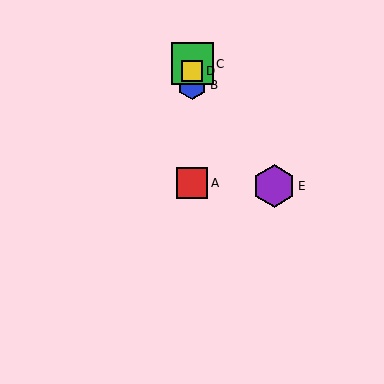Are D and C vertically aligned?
Yes, both are at x≈192.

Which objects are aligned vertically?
Objects A, B, C, D are aligned vertically.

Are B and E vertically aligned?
No, B is at x≈192 and E is at x≈274.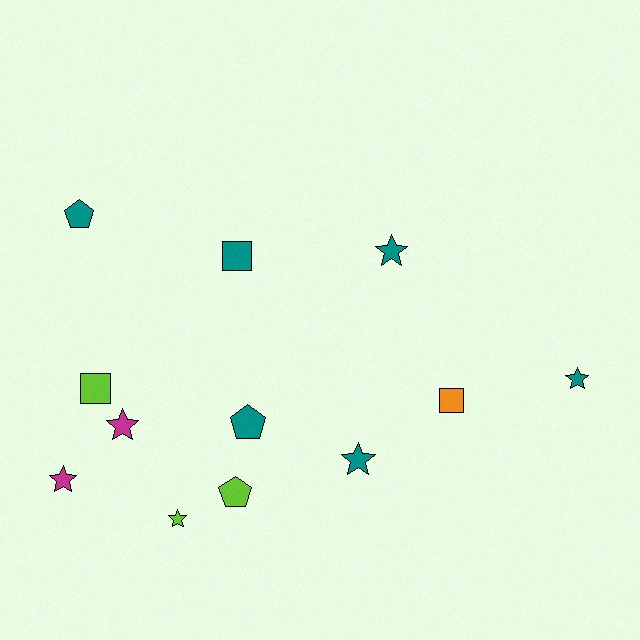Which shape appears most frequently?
Star, with 6 objects.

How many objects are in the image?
There are 12 objects.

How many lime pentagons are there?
There is 1 lime pentagon.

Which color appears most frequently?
Teal, with 6 objects.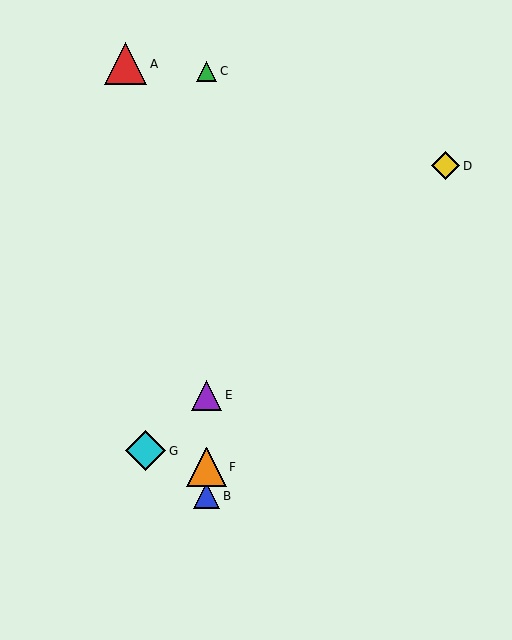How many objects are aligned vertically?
4 objects (B, C, E, F) are aligned vertically.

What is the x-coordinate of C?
Object C is at x≈206.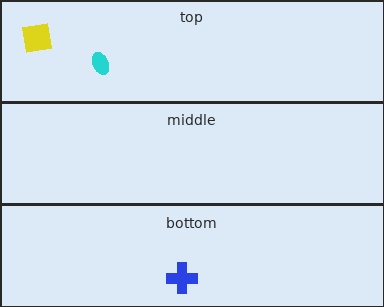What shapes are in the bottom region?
The blue cross.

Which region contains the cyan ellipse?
The top region.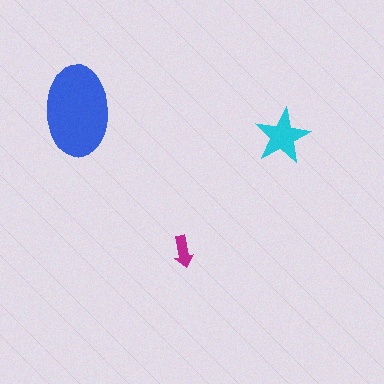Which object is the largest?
The blue ellipse.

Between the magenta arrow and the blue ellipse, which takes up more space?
The blue ellipse.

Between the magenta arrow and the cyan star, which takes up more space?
The cyan star.